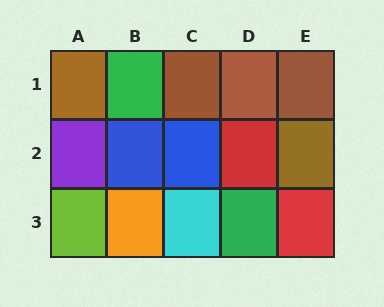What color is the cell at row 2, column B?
Blue.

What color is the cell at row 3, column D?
Green.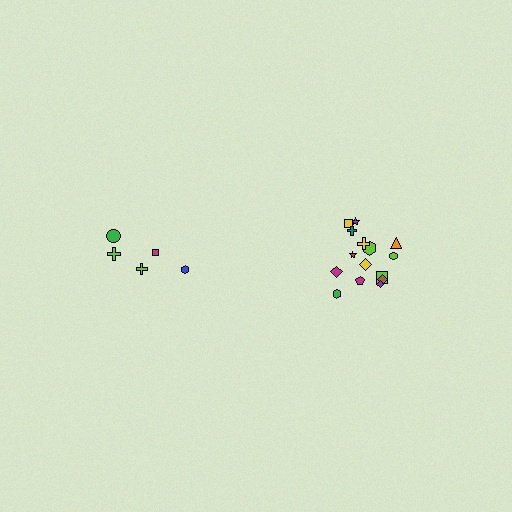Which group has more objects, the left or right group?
The right group.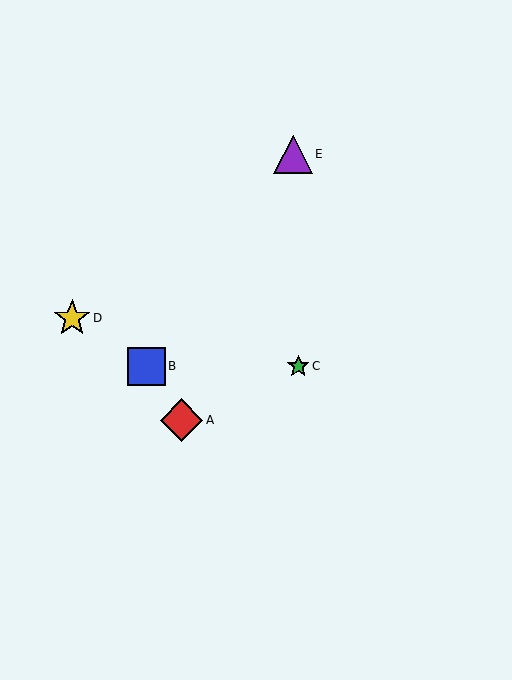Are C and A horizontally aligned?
No, C is at y≈366 and A is at y≈420.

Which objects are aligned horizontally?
Objects B, C are aligned horizontally.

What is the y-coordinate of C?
Object C is at y≈366.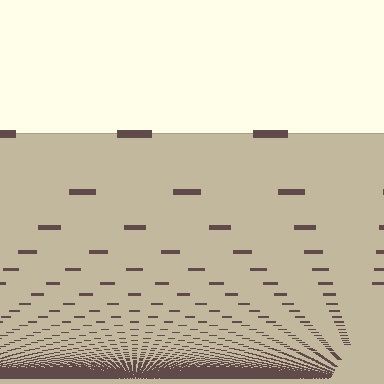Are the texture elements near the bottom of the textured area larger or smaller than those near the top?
Smaller. The gradient is inverted — elements near the bottom are smaller and denser.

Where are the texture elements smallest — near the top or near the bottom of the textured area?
Near the bottom.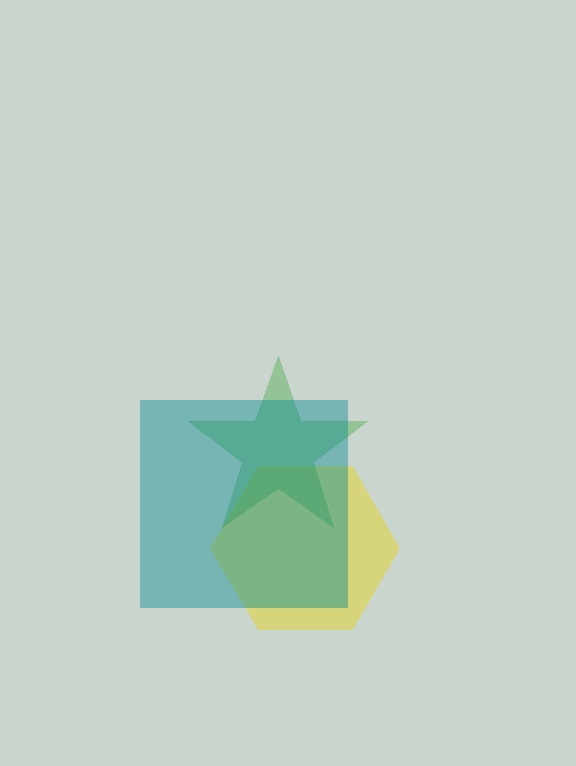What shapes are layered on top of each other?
The layered shapes are: a yellow hexagon, a green star, a teal square.